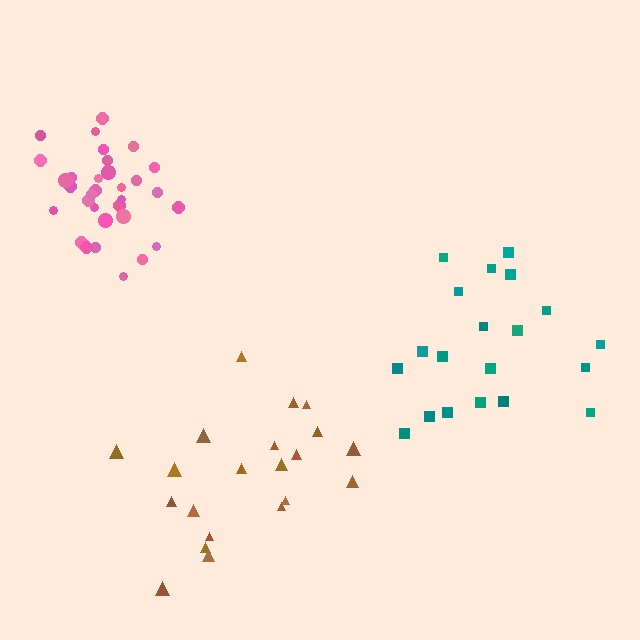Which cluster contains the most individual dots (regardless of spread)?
Pink (32).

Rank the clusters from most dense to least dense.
pink, teal, brown.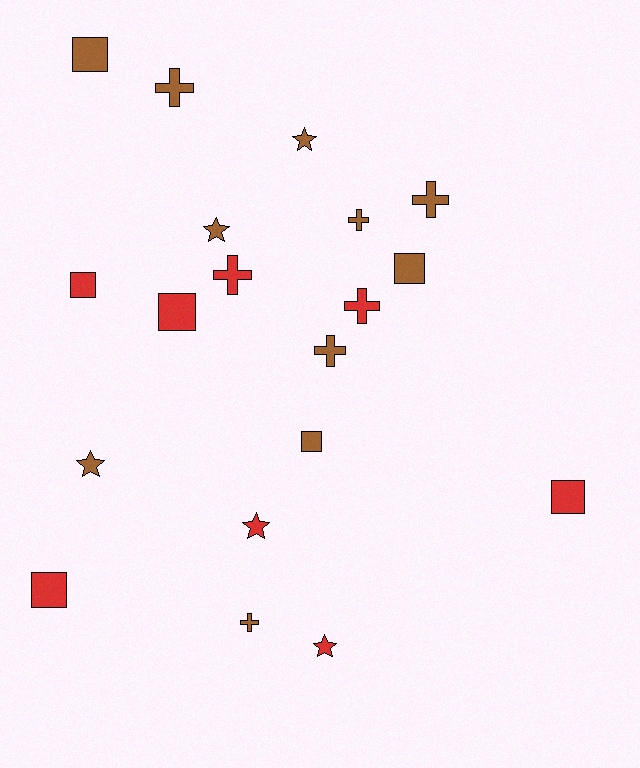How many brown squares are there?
There are 3 brown squares.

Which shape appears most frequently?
Square, with 7 objects.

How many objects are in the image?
There are 19 objects.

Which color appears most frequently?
Brown, with 11 objects.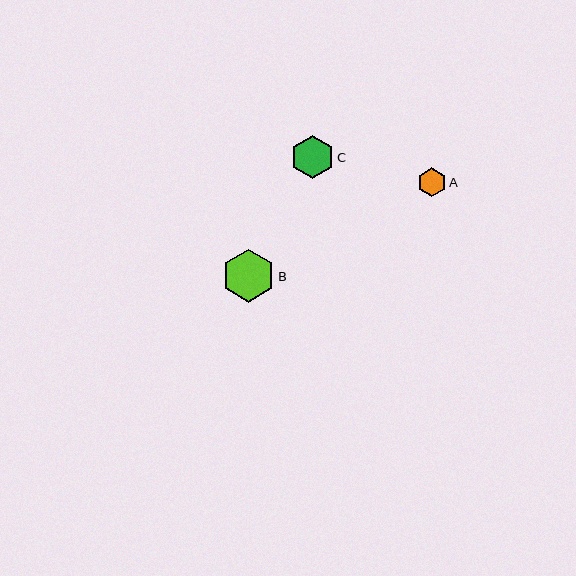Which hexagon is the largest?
Hexagon B is the largest with a size of approximately 53 pixels.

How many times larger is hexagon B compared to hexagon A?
Hexagon B is approximately 1.8 times the size of hexagon A.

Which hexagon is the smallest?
Hexagon A is the smallest with a size of approximately 29 pixels.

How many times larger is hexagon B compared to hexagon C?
Hexagon B is approximately 1.2 times the size of hexagon C.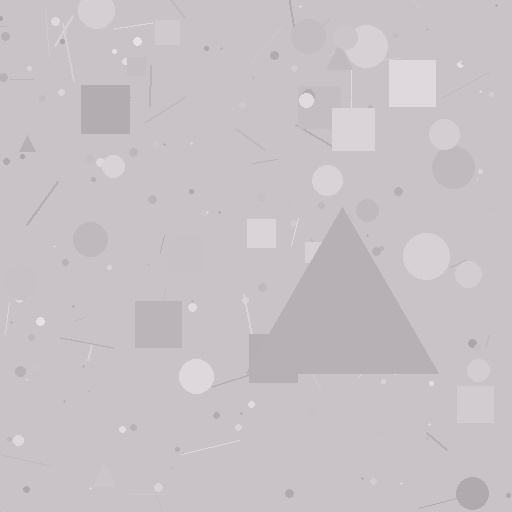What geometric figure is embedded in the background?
A triangle is embedded in the background.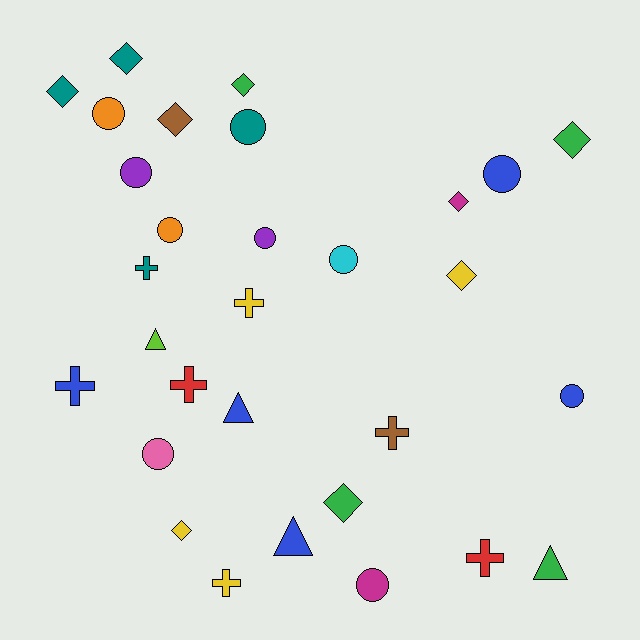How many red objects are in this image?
There are 2 red objects.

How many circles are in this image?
There are 10 circles.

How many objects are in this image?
There are 30 objects.